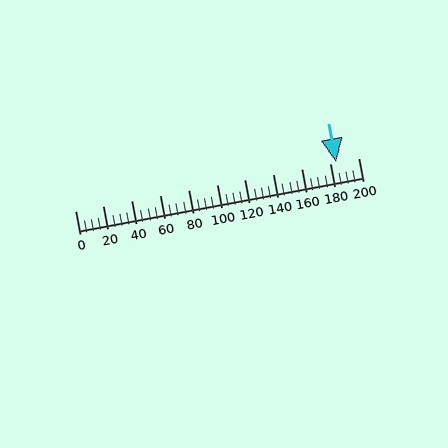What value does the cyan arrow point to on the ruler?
The cyan arrow points to approximately 184.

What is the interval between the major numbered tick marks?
The major tick marks are spaced 20 units apart.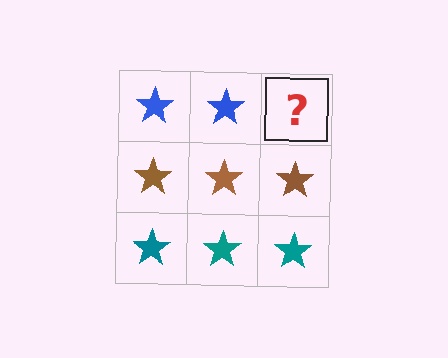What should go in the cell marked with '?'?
The missing cell should contain a blue star.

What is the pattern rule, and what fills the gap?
The rule is that each row has a consistent color. The gap should be filled with a blue star.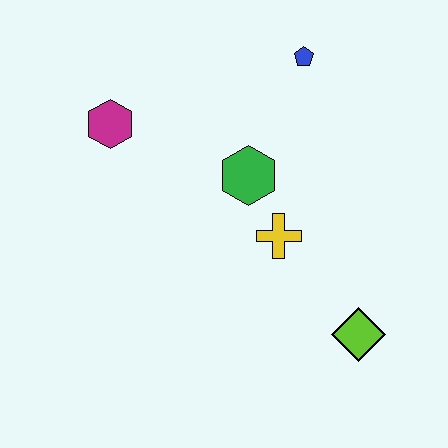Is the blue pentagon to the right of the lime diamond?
No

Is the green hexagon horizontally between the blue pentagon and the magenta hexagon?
Yes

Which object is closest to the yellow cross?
The green hexagon is closest to the yellow cross.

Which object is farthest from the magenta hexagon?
The lime diamond is farthest from the magenta hexagon.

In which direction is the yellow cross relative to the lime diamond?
The yellow cross is above the lime diamond.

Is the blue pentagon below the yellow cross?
No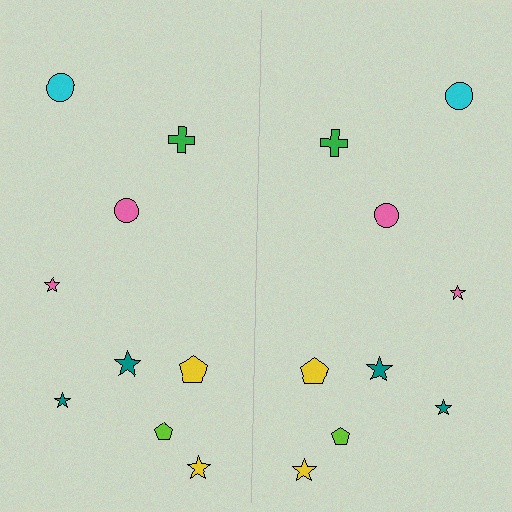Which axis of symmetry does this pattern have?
The pattern has a vertical axis of symmetry running through the center of the image.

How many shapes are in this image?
There are 18 shapes in this image.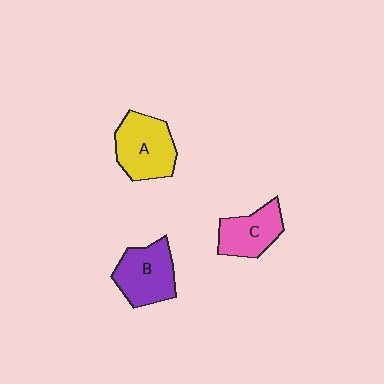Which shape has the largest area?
Shape A (yellow).